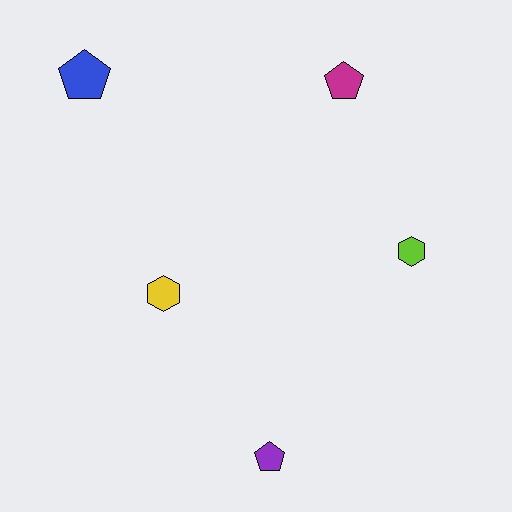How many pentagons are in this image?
There are 3 pentagons.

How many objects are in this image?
There are 5 objects.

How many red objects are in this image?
There are no red objects.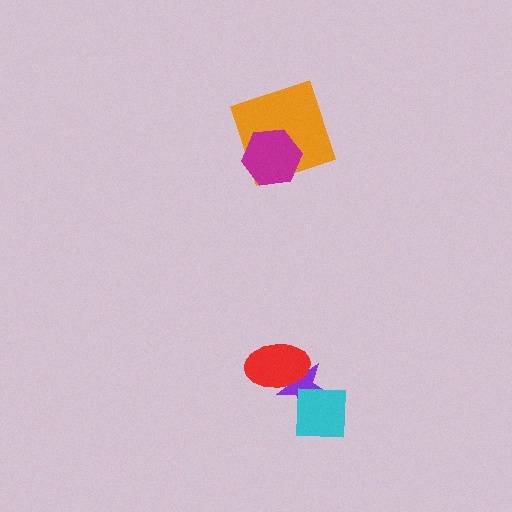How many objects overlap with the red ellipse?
1 object overlaps with the red ellipse.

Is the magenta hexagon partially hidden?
No, no other shape covers it.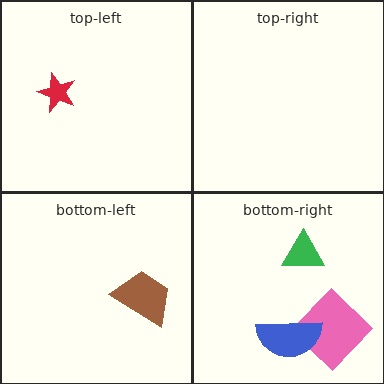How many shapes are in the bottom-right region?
3.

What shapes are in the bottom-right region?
The pink diamond, the blue semicircle, the green triangle.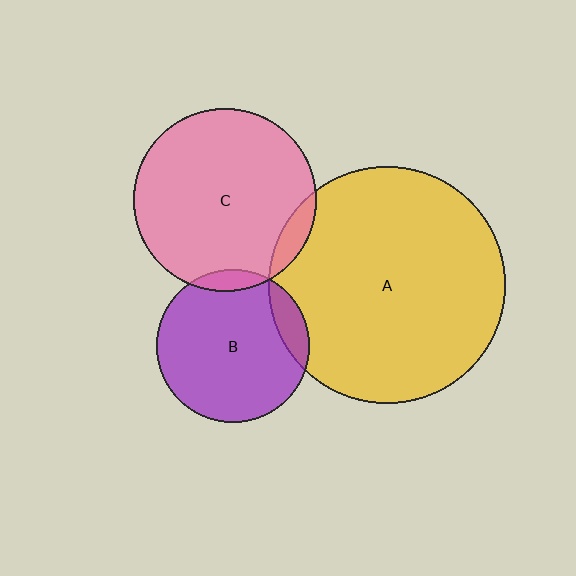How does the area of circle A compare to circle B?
Approximately 2.4 times.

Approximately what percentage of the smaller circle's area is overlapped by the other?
Approximately 5%.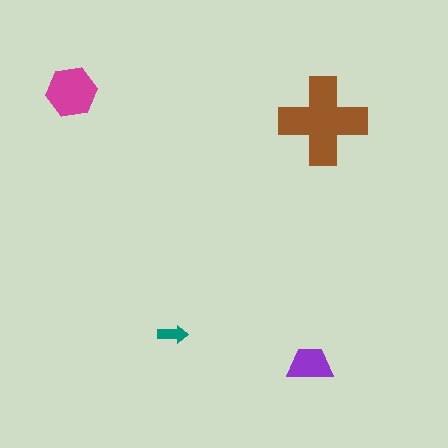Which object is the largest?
The brown cross.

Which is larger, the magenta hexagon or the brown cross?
The brown cross.